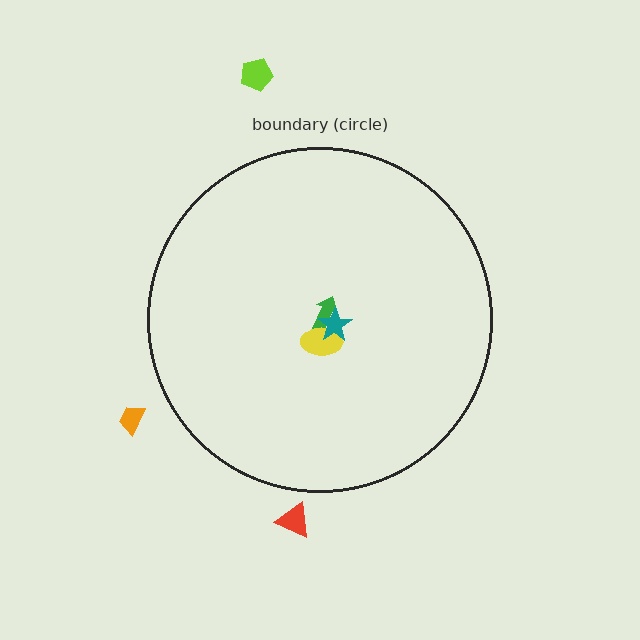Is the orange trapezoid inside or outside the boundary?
Outside.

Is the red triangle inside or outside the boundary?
Outside.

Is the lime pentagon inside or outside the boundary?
Outside.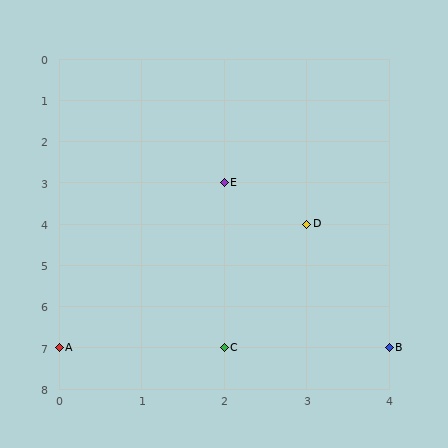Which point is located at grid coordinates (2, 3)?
Point E is at (2, 3).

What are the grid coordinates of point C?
Point C is at grid coordinates (2, 7).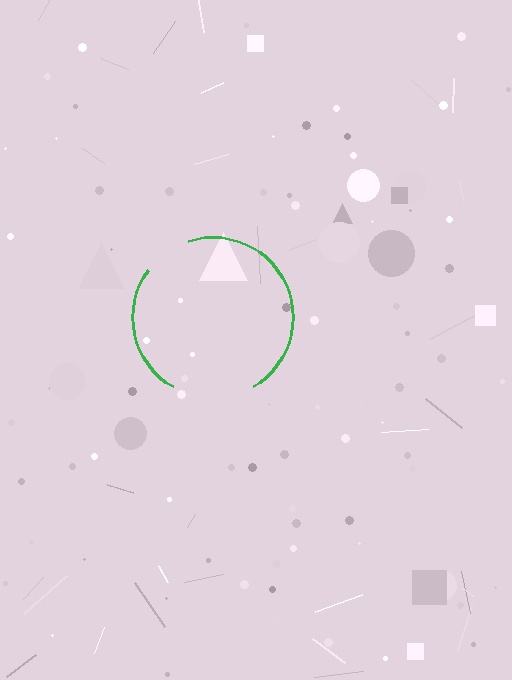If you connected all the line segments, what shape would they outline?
They would outline a circle.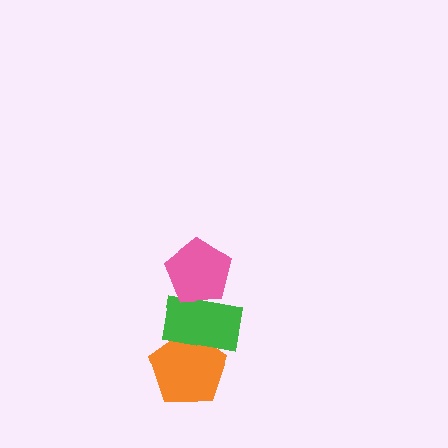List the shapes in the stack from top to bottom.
From top to bottom: the pink pentagon, the green rectangle, the orange pentagon.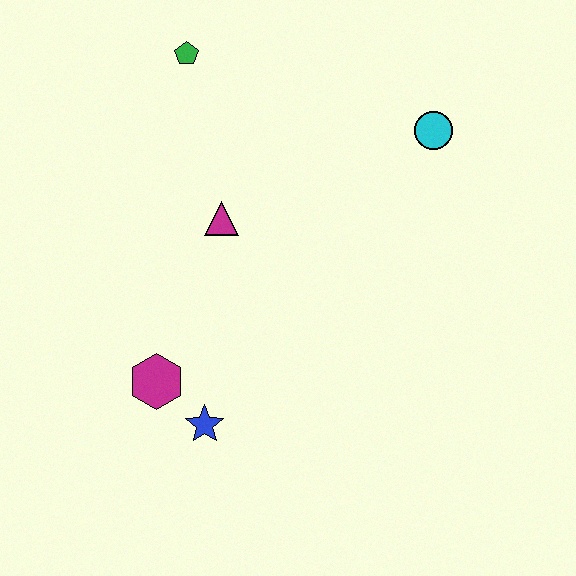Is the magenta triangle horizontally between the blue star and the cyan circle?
Yes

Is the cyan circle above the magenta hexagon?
Yes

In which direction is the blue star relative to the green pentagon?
The blue star is below the green pentagon.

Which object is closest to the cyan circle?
The magenta triangle is closest to the cyan circle.